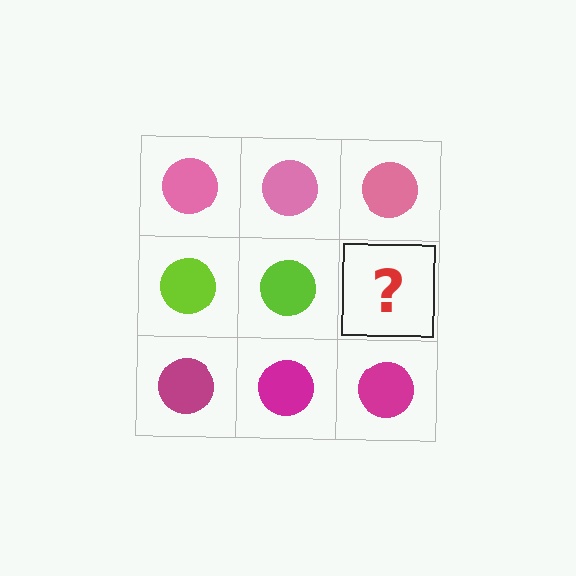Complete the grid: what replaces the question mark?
The question mark should be replaced with a lime circle.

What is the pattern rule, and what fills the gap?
The rule is that each row has a consistent color. The gap should be filled with a lime circle.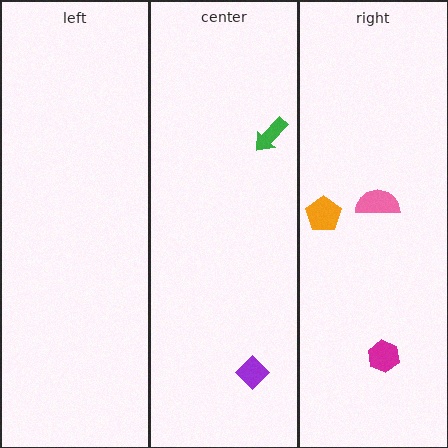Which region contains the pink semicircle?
The right region.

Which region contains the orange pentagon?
The right region.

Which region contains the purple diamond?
The center region.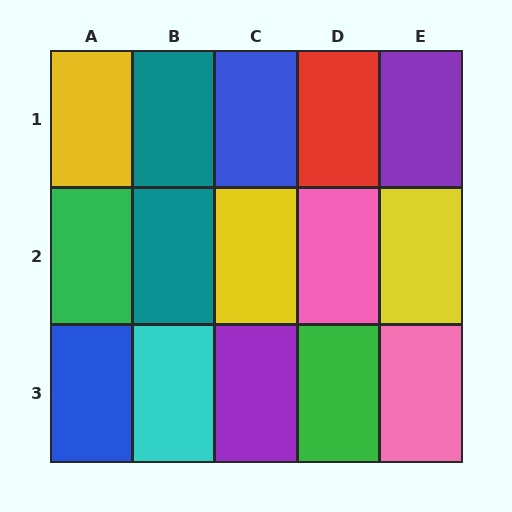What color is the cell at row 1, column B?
Teal.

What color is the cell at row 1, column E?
Purple.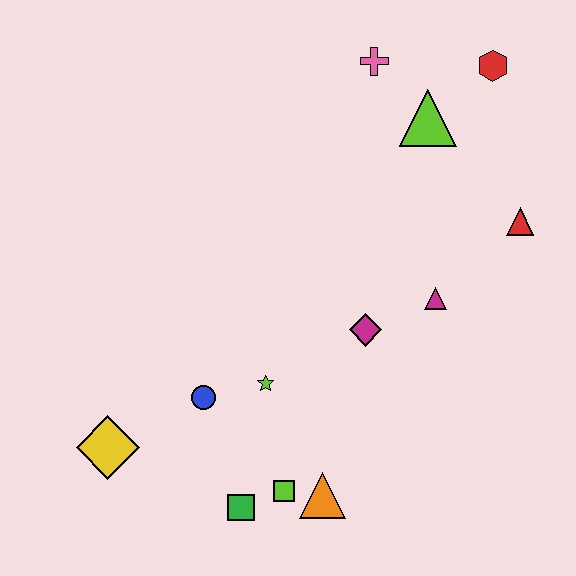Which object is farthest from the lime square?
The red hexagon is farthest from the lime square.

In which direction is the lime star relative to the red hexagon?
The lime star is below the red hexagon.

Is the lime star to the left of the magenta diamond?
Yes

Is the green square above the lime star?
No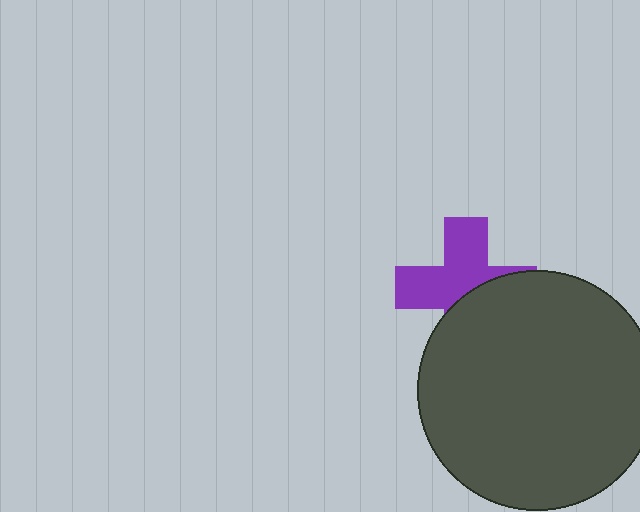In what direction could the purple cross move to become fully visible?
The purple cross could move up. That would shift it out from behind the dark gray circle entirely.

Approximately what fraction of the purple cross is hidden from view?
Roughly 44% of the purple cross is hidden behind the dark gray circle.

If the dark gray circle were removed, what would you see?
You would see the complete purple cross.